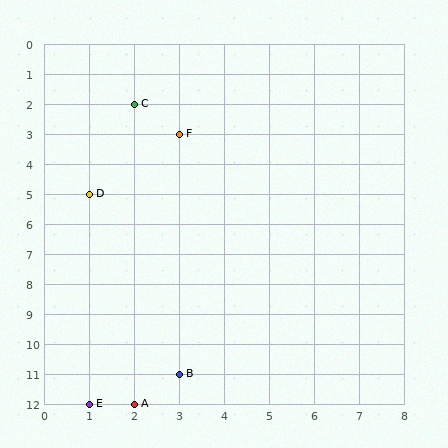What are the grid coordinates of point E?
Point E is at grid coordinates (1, 12).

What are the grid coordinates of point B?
Point B is at grid coordinates (3, 11).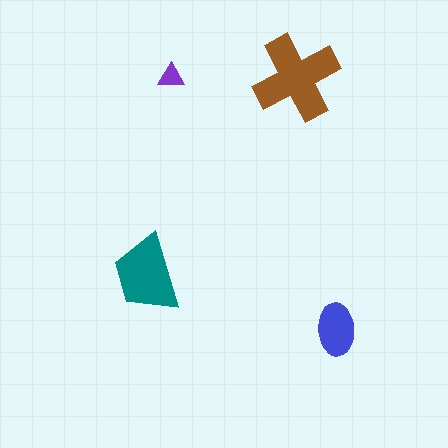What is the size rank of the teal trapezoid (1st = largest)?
2nd.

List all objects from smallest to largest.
The purple triangle, the blue ellipse, the teal trapezoid, the brown cross.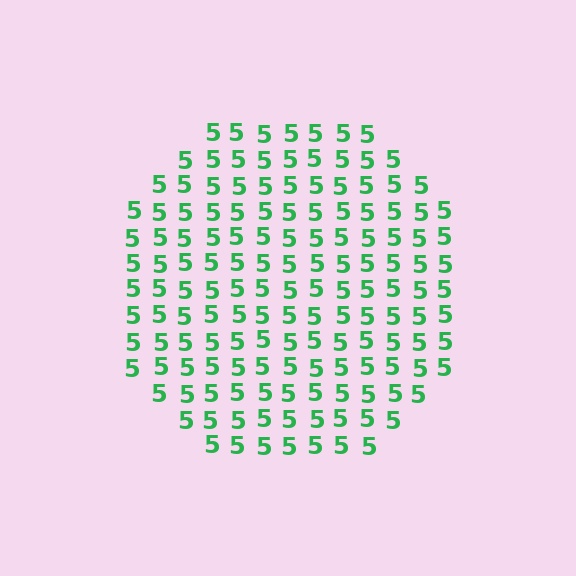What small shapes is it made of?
It is made of small digit 5's.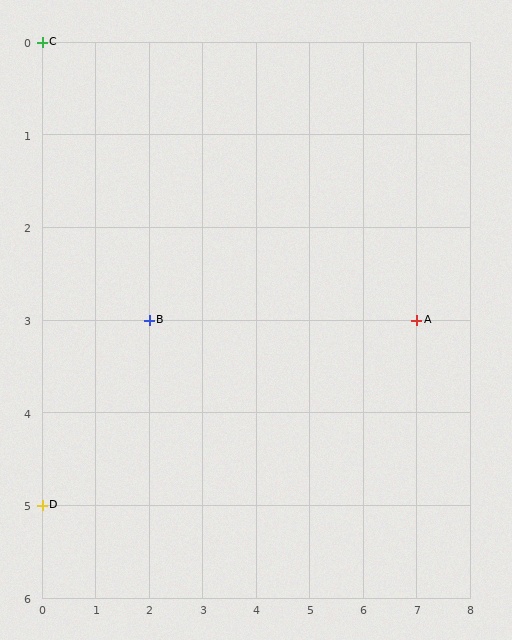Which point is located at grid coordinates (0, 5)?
Point D is at (0, 5).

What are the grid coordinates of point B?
Point B is at grid coordinates (2, 3).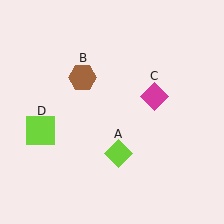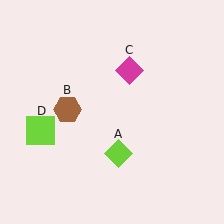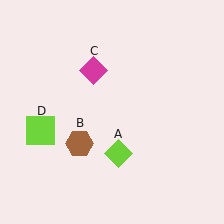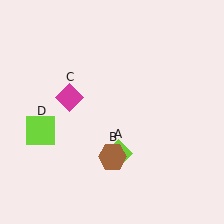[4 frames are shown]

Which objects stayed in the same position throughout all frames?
Lime diamond (object A) and lime square (object D) remained stationary.